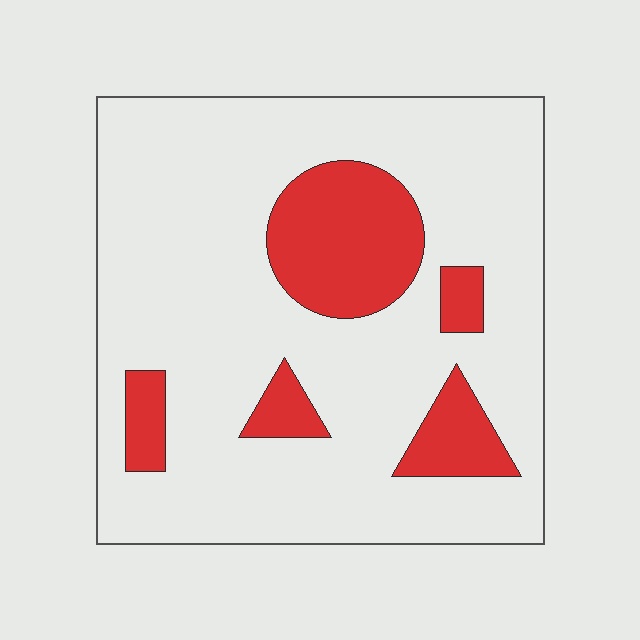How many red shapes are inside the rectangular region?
5.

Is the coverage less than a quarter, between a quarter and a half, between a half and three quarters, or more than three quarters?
Less than a quarter.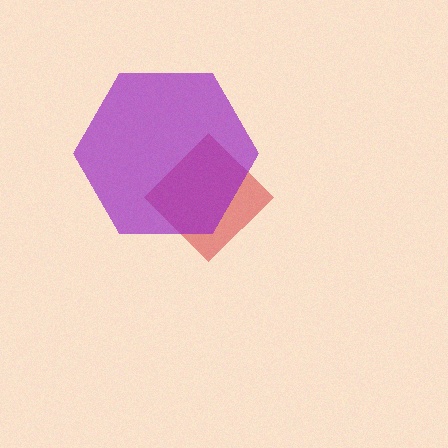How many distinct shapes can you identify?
There are 2 distinct shapes: a red diamond, a purple hexagon.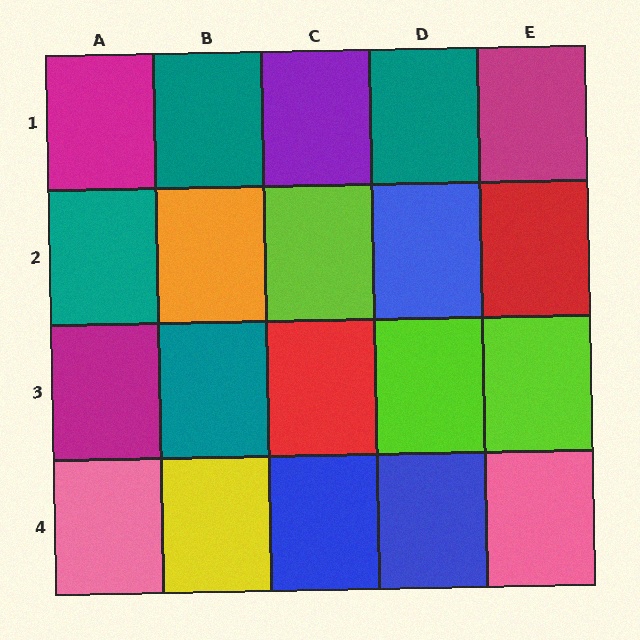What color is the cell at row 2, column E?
Red.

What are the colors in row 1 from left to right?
Magenta, teal, purple, teal, magenta.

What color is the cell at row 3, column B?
Teal.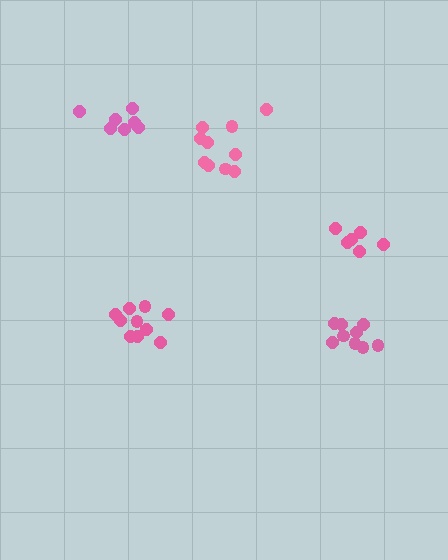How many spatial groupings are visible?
There are 5 spatial groupings.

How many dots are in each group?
Group 1: 6 dots, Group 2: 10 dots, Group 3: 7 dots, Group 4: 10 dots, Group 5: 9 dots (42 total).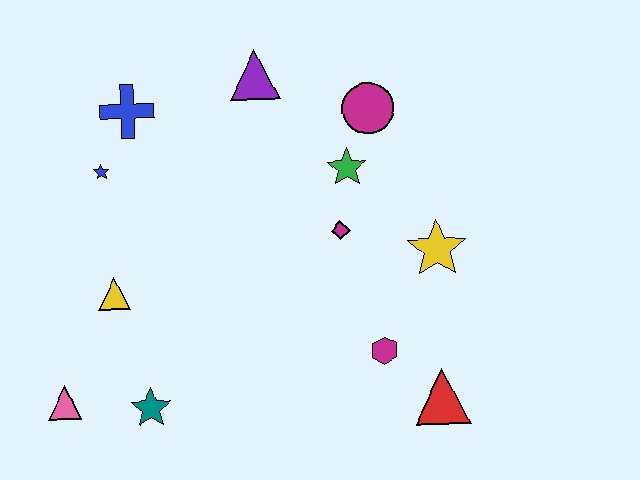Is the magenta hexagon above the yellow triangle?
No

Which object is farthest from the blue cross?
The red triangle is farthest from the blue cross.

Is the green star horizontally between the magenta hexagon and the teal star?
Yes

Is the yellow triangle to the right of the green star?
No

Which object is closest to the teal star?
The pink triangle is closest to the teal star.